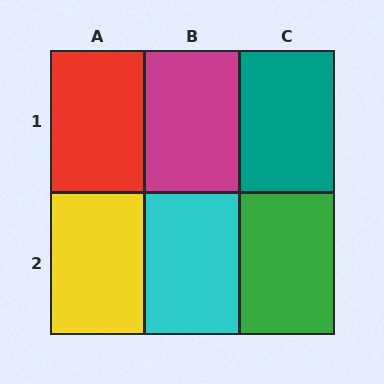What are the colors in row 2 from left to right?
Yellow, cyan, green.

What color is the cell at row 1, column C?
Teal.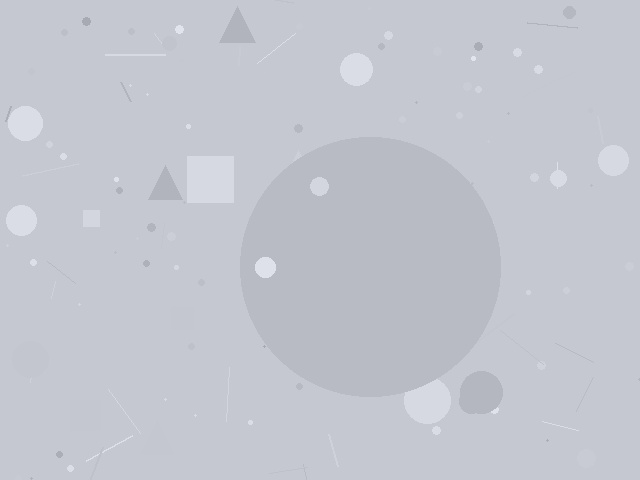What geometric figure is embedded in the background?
A circle is embedded in the background.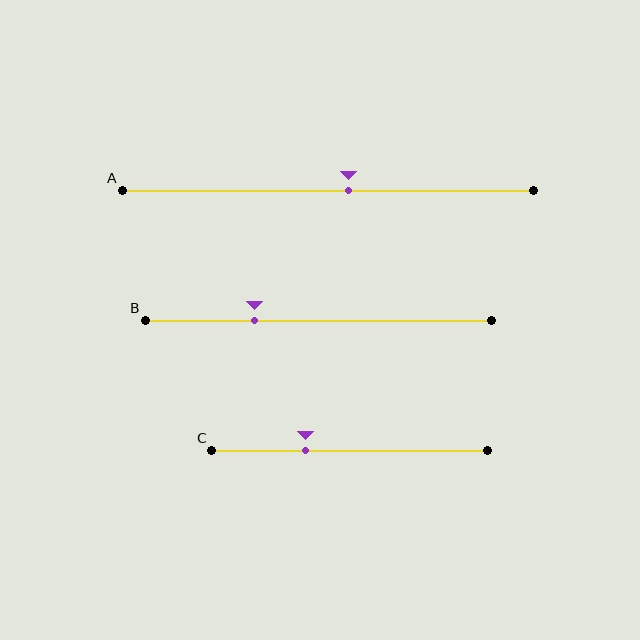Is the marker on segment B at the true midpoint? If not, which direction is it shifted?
No, the marker on segment B is shifted to the left by about 18% of the segment length.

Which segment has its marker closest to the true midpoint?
Segment A has its marker closest to the true midpoint.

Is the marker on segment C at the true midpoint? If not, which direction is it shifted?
No, the marker on segment C is shifted to the left by about 16% of the segment length.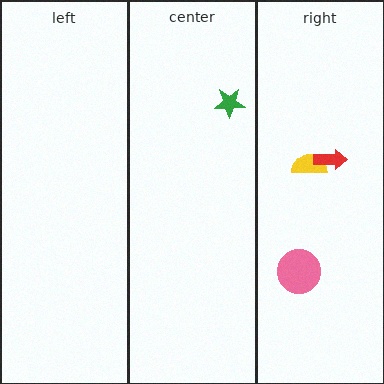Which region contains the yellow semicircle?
The right region.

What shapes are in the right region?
The yellow semicircle, the pink circle, the red arrow.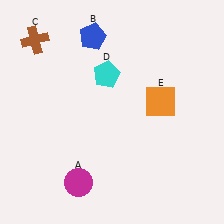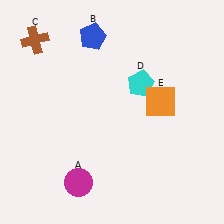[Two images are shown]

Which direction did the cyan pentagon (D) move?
The cyan pentagon (D) moved right.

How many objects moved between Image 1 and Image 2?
1 object moved between the two images.